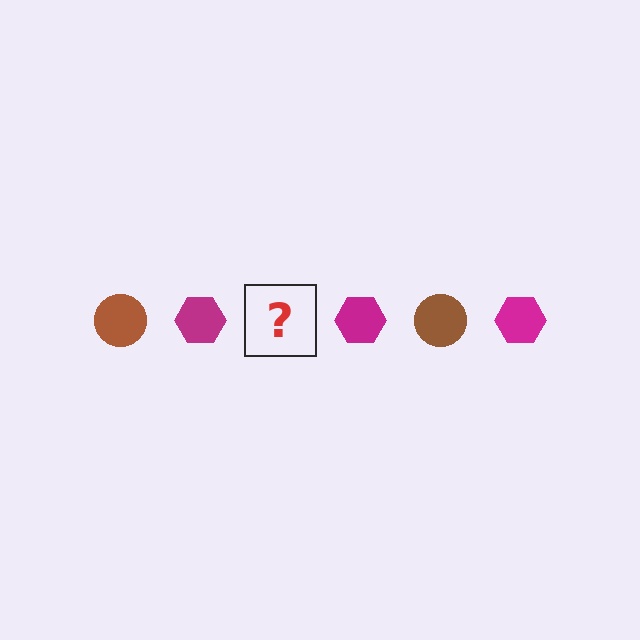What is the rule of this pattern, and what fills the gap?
The rule is that the pattern alternates between brown circle and magenta hexagon. The gap should be filled with a brown circle.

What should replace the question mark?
The question mark should be replaced with a brown circle.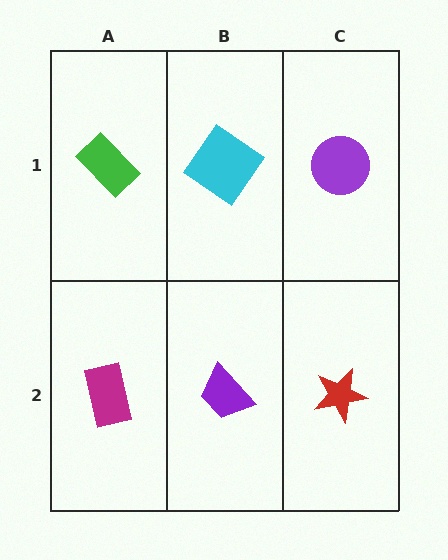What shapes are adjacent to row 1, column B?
A purple trapezoid (row 2, column B), a green rectangle (row 1, column A), a purple circle (row 1, column C).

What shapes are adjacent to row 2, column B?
A cyan diamond (row 1, column B), a magenta rectangle (row 2, column A), a red star (row 2, column C).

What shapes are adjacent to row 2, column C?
A purple circle (row 1, column C), a purple trapezoid (row 2, column B).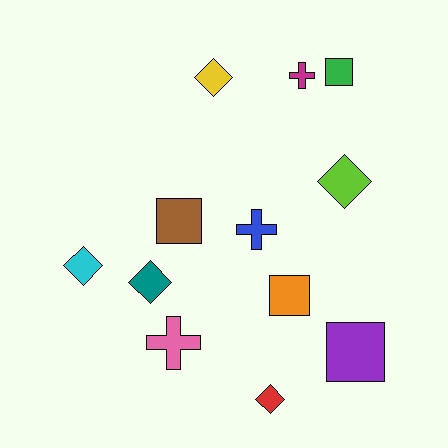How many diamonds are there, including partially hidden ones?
There are 5 diamonds.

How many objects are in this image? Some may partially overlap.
There are 12 objects.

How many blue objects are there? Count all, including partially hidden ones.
There is 1 blue object.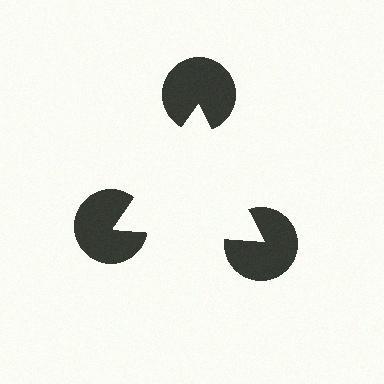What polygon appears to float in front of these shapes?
An illusory triangle — its edges are inferred from the aligned wedge cuts in the pac-man discs, not physically drawn.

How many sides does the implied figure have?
3 sides.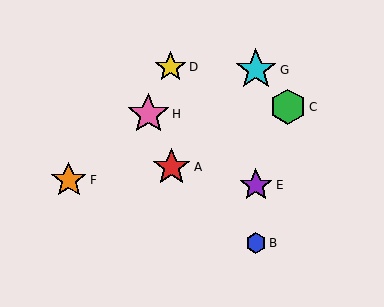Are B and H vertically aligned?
No, B is at x≈256 and H is at x≈148.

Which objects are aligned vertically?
Objects B, E, G are aligned vertically.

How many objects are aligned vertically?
3 objects (B, E, G) are aligned vertically.